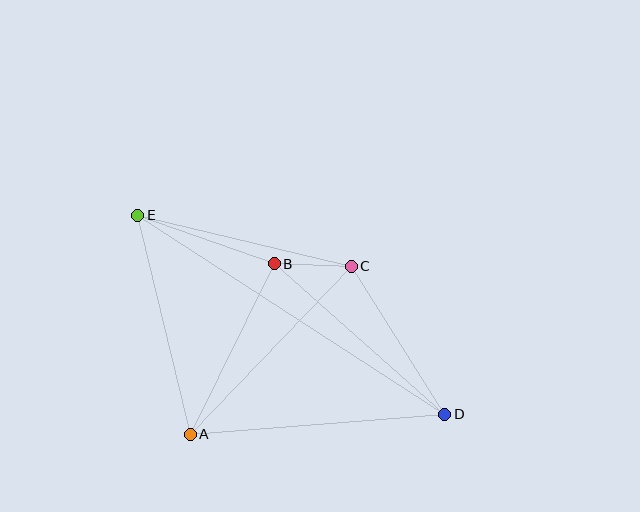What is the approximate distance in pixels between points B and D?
The distance between B and D is approximately 227 pixels.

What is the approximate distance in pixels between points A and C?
The distance between A and C is approximately 232 pixels.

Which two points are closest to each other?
Points B and C are closest to each other.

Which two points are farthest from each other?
Points D and E are farthest from each other.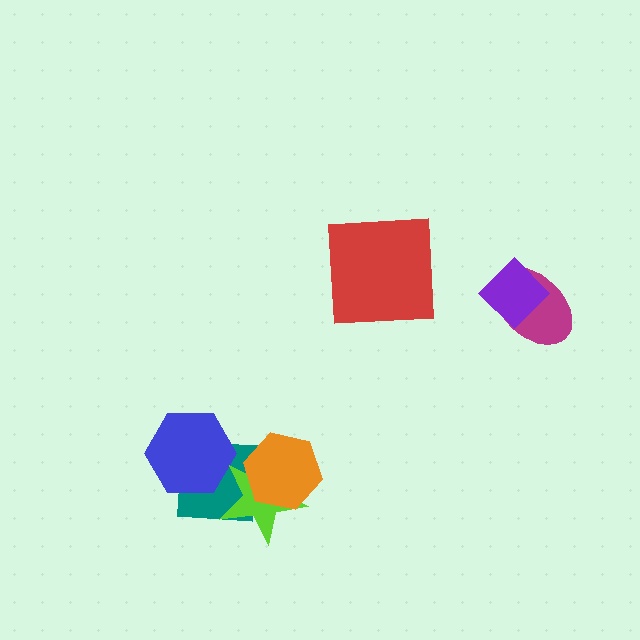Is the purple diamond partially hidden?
No, no other shape covers it.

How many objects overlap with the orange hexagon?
2 objects overlap with the orange hexagon.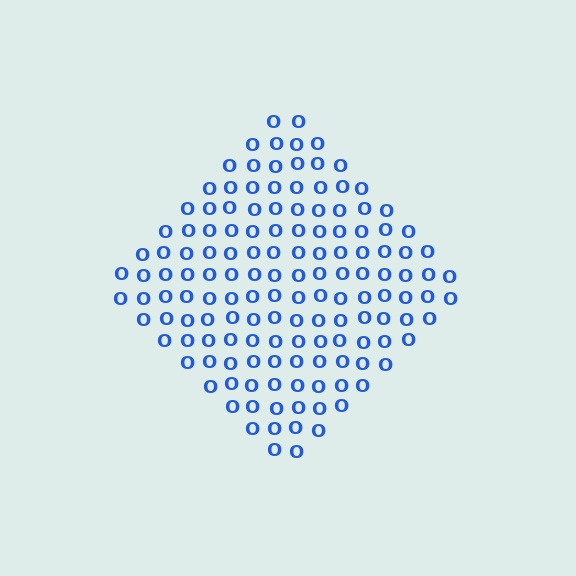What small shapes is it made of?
It is made of small letter O's.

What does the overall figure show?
The overall figure shows a diamond.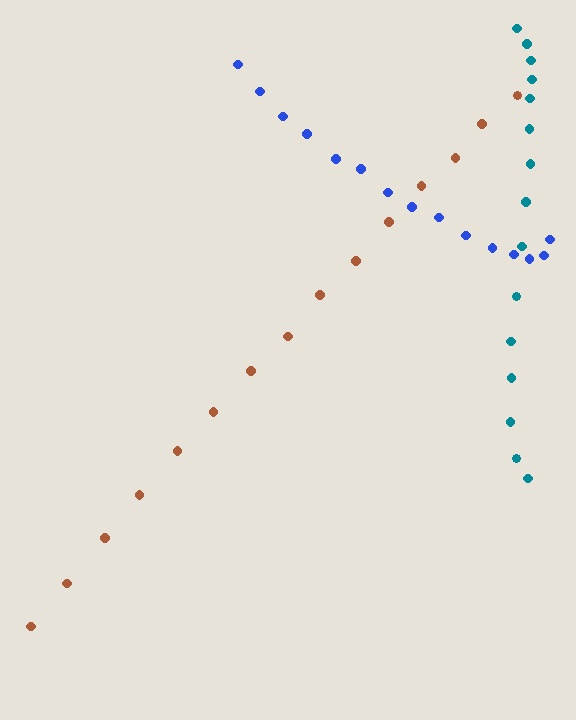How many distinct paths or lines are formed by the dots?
There are 3 distinct paths.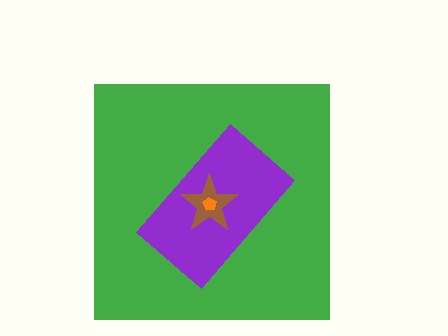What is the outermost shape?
The green square.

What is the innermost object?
The orange pentagon.